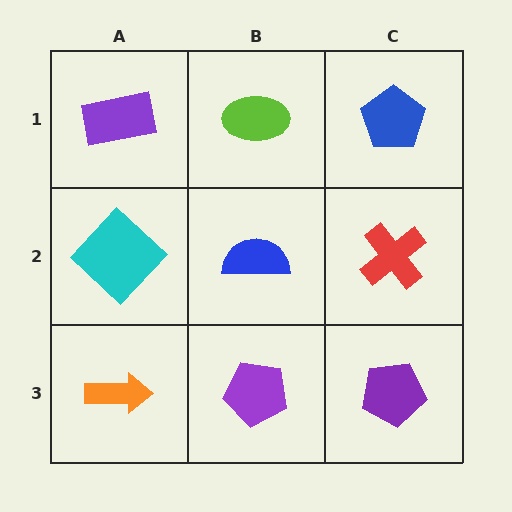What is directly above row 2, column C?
A blue pentagon.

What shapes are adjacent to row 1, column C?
A red cross (row 2, column C), a lime ellipse (row 1, column B).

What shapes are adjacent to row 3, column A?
A cyan diamond (row 2, column A), a purple pentagon (row 3, column B).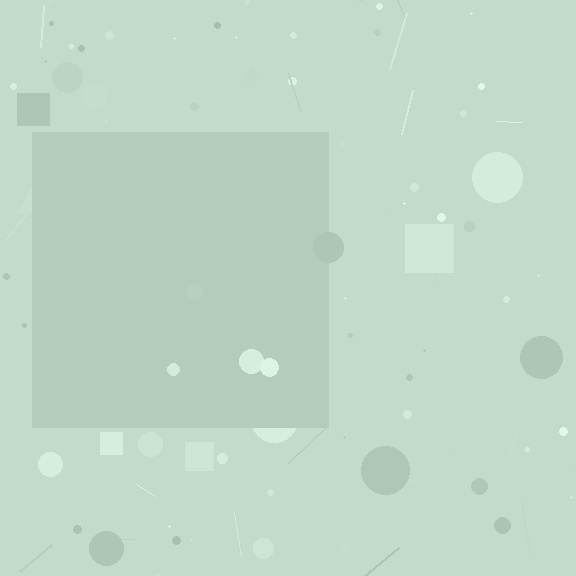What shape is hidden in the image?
A square is hidden in the image.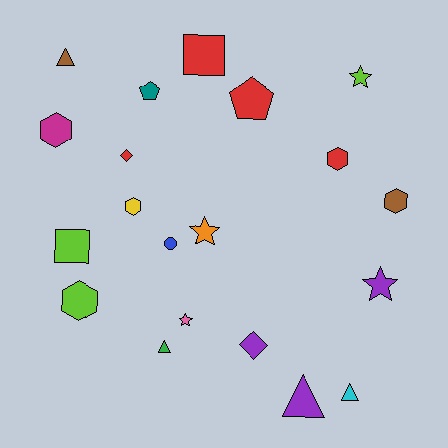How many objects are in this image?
There are 20 objects.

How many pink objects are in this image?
There is 1 pink object.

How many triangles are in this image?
There are 4 triangles.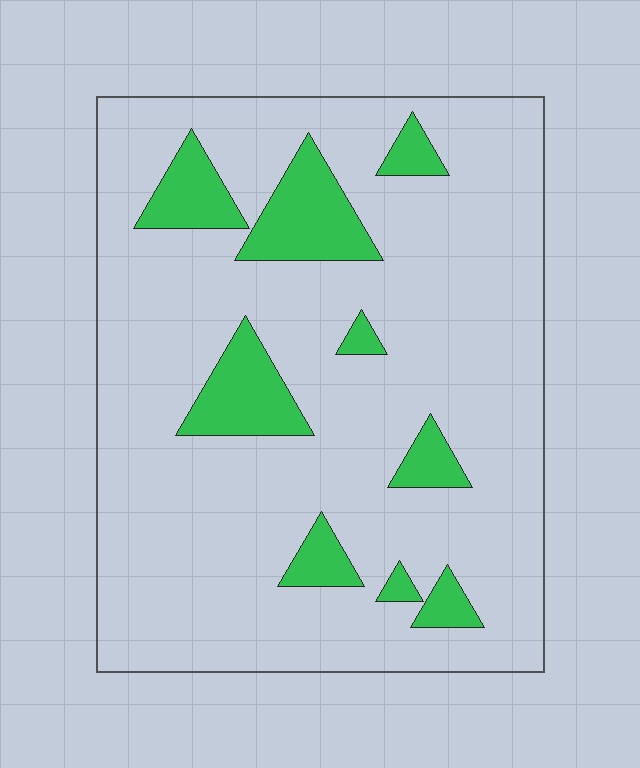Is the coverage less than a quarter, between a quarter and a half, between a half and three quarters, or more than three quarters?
Less than a quarter.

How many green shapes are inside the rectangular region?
9.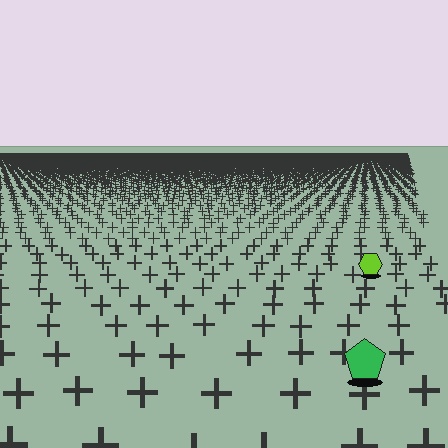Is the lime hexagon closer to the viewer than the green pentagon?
No. The green pentagon is closer — you can tell from the texture gradient: the ground texture is coarser near it.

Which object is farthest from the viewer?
The lime hexagon is farthest from the viewer. It appears smaller and the ground texture around it is denser.